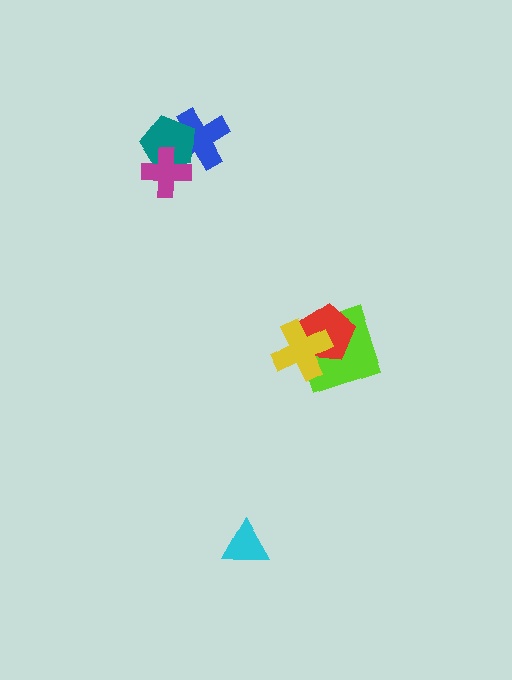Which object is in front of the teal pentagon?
The magenta cross is in front of the teal pentagon.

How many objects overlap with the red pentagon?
2 objects overlap with the red pentagon.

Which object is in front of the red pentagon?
The yellow cross is in front of the red pentagon.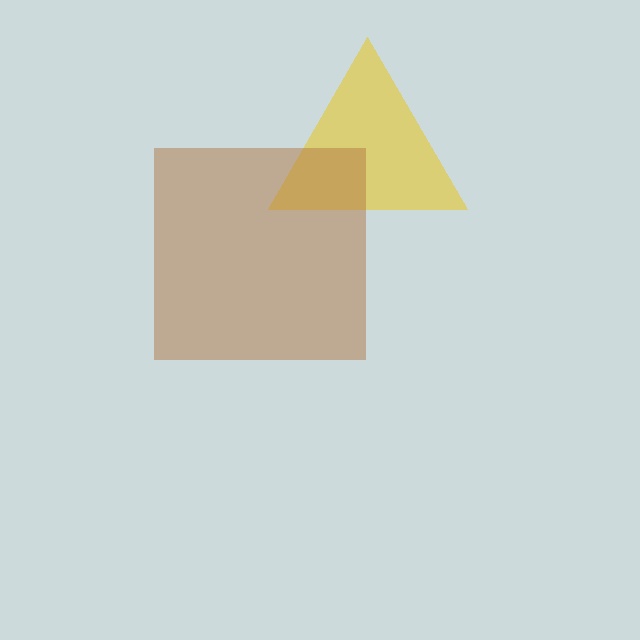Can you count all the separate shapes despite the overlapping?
Yes, there are 2 separate shapes.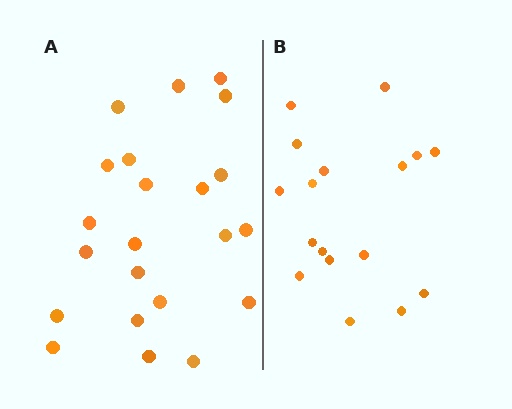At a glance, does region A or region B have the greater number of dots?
Region A (the left region) has more dots.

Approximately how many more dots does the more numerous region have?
Region A has about 5 more dots than region B.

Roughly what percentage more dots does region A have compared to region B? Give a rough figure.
About 30% more.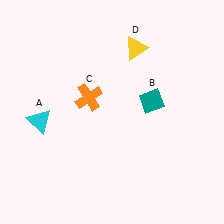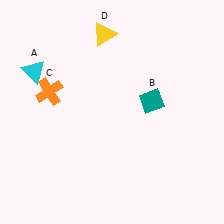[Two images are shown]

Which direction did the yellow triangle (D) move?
The yellow triangle (D) moved left.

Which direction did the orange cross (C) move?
The orange cross (C) moved left.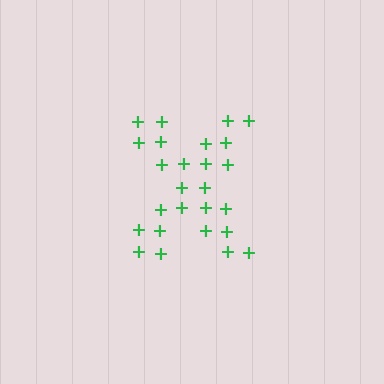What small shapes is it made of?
It is made of small plus signs.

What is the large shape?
The large shape is the letter X.